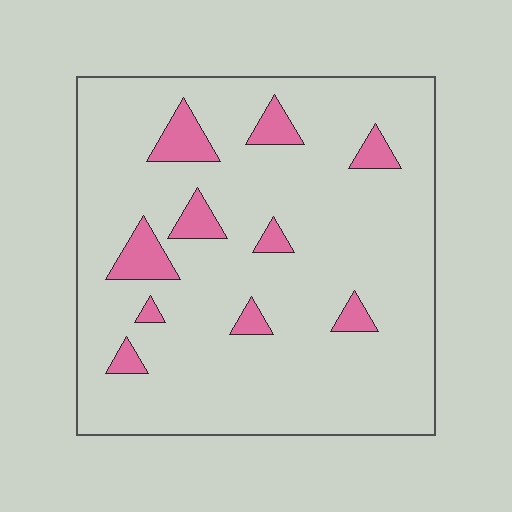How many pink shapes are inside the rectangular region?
10.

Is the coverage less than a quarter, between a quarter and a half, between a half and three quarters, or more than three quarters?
Less than a quarter.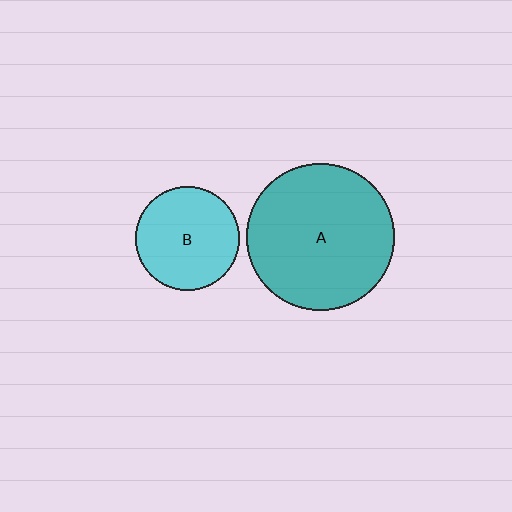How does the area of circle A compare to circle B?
Approximately 2.0 times.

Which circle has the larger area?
Circle A (teal).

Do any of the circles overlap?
No, none of the circles overlap.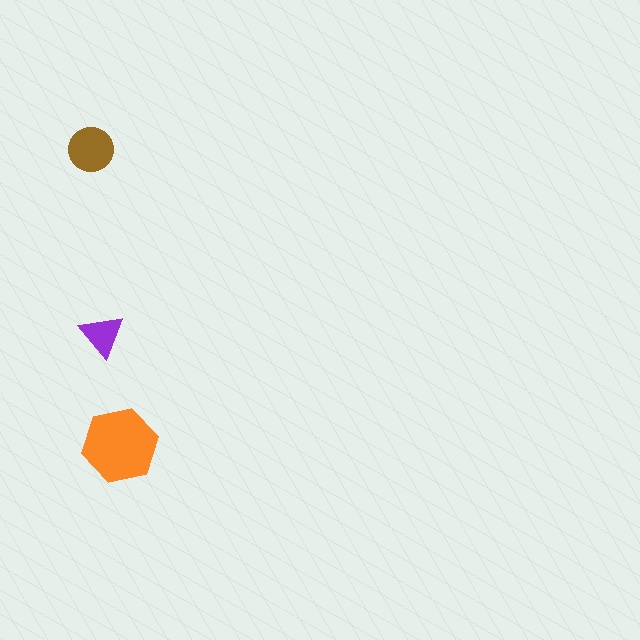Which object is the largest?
The orange hexagon.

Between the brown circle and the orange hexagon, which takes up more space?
The orange hexagon.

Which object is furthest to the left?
The brown circle is leftmost.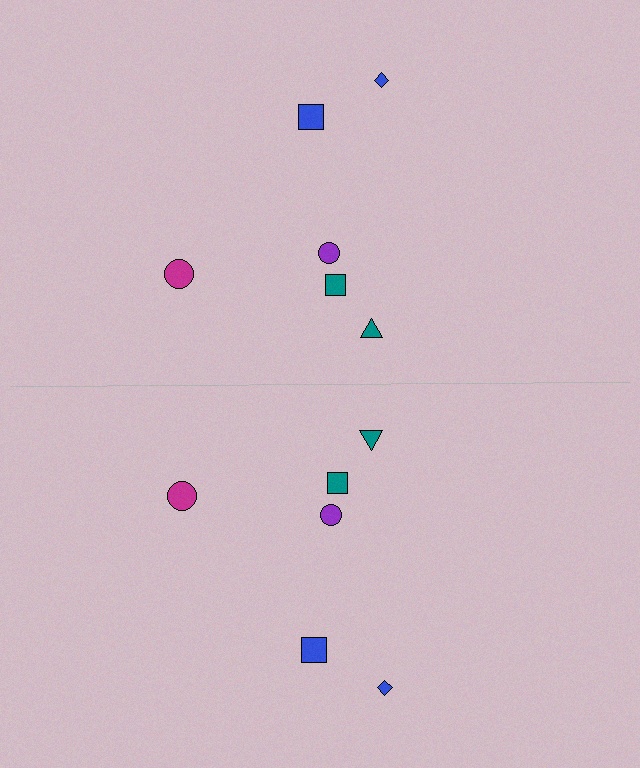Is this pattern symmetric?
Yes, this pattern has bilateral (reflection) symmetry.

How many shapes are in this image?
There are 12 shapes in this image.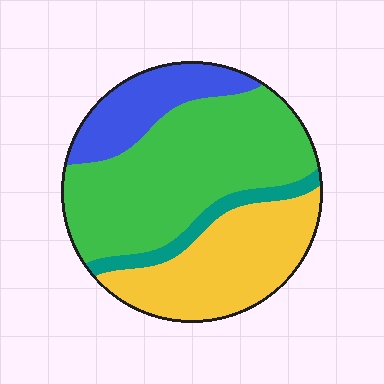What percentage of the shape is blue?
Blue covers around 15% of the shape.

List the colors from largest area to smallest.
From largest to smallest: green, yellow, blue, teal.